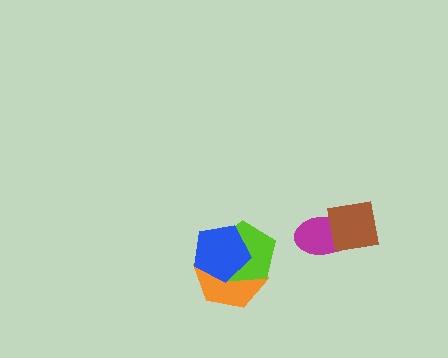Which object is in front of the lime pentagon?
The blue pentagon is in front of the lime pentagon.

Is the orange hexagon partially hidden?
Yes, it is partially covered by another shape.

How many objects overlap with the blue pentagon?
2 objects overlap with the blue pentagon.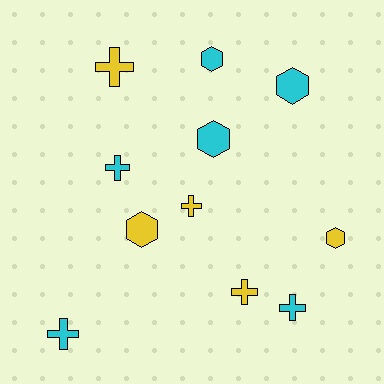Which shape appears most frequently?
Cross, with 6 objects.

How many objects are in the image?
There are 11 objects.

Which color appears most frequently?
Cyan, with 6 objects.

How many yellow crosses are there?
There are 3 yellow crosses.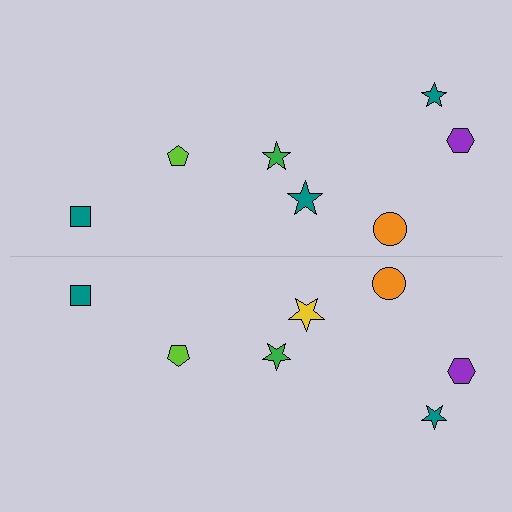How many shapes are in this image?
There are 14 shapes in this image.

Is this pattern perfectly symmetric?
No, the pattern is not perfectly symmetric. The yellow star on the bottom side breaks the symmetry — its mirror counterpart is teal.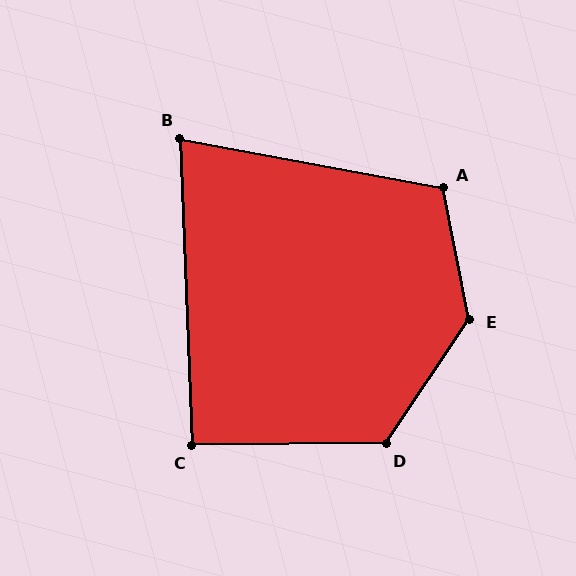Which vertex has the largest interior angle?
E, at approximately 135 degrees.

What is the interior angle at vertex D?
Approximately 124 degrees (obtuse).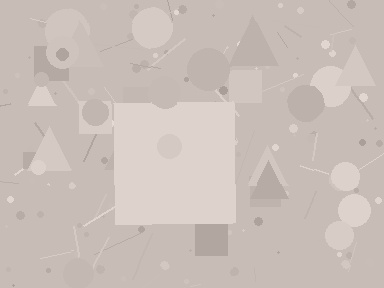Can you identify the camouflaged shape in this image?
The camouflaged shape is a square.